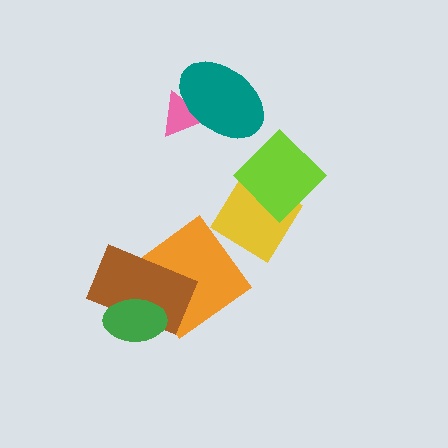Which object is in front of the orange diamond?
The brown rectangle is in front of the orange diamond.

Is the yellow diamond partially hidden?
Yes, it is partially covered by another shape.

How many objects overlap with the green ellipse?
1 object overlaps with the green ellipse.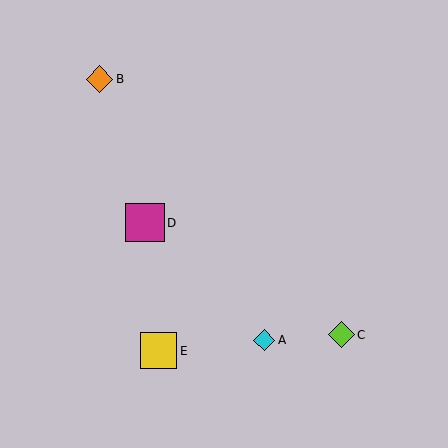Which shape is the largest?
The magenta square (labeled D) is the largest.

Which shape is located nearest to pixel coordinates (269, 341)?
The cyan diamond (labeled A) at (264, 340) is nearest to that location.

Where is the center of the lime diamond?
The center of the lime diamond is at (341, 335).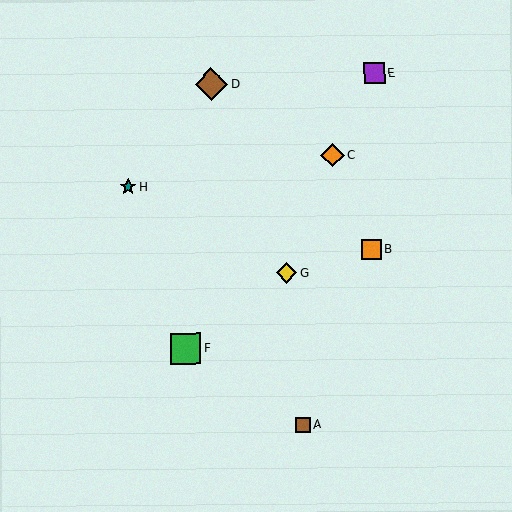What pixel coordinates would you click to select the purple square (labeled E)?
Click at (374, 73) to select the purple square E.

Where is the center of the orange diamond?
The center of the orange diamond is at (333, 155).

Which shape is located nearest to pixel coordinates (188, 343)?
The green square (labeled F) at (185, 349) is nearest to that location.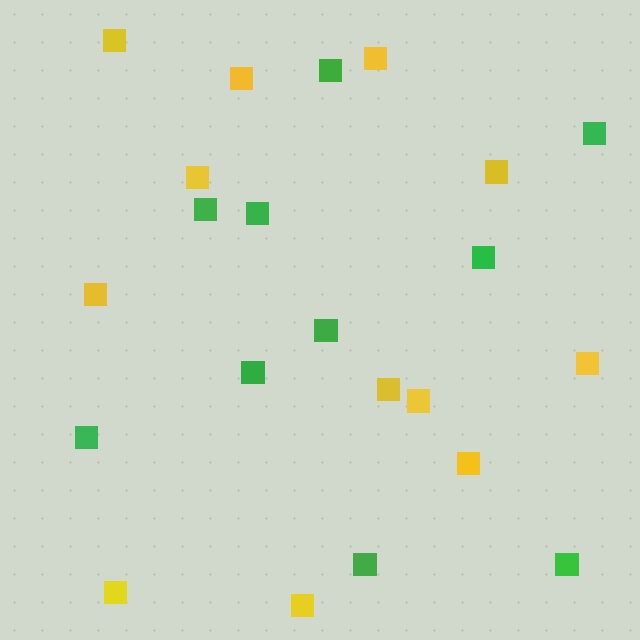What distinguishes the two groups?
There are 2 groups: one group of yellow squares (12) and one group of green squares (10).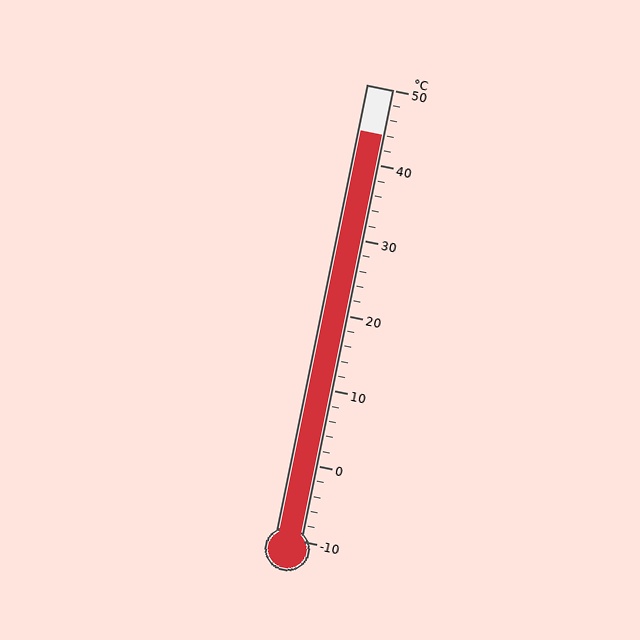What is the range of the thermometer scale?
The thermometer scale ranges from -10°C to 50°C.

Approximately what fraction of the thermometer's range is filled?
The thermometer is filled to approximately 90% of its range.